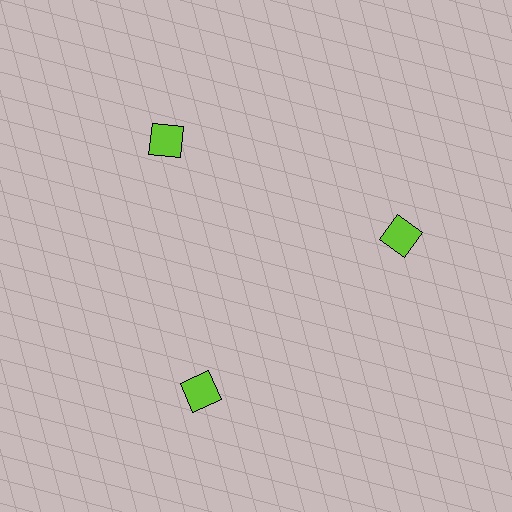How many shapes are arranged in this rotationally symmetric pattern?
There are 3 shapes, arranged in 3 groups of 1.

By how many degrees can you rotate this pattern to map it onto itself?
The pattern maps onto itself every 120 degrees of rotation.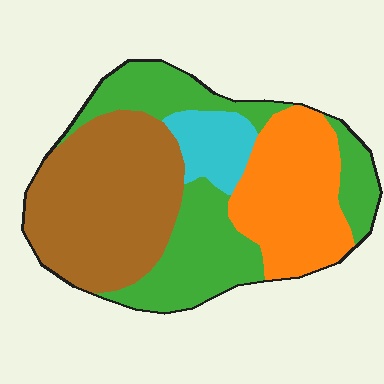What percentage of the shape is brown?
Brown takes up between a third and a half of the shape.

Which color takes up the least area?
Cyan, at roughly 10%.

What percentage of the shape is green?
Green takes up between a quarter and a half of the shape.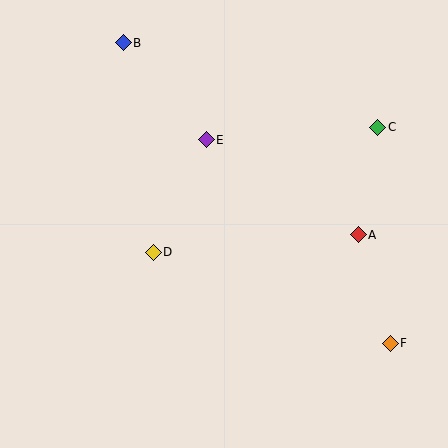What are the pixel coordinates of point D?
Point D is at (153, 252).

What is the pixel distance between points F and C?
The distance between F and C is 216 pixels.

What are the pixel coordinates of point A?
Point A is at (358, 235).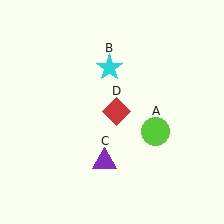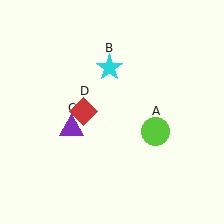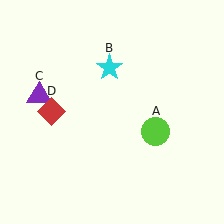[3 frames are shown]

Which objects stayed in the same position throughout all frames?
Lime circle (object A) and cyan star (object B) remained stationary.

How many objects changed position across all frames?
2 objects changed position: purple triangle (object C), red diamond (object D).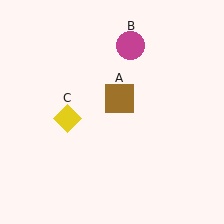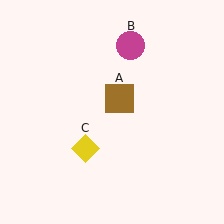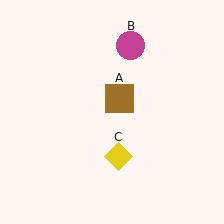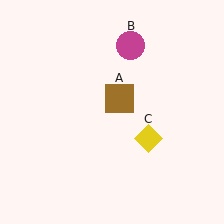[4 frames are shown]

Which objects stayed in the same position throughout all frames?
Brown square (object A) and magenta circle (object B) remained stationary.